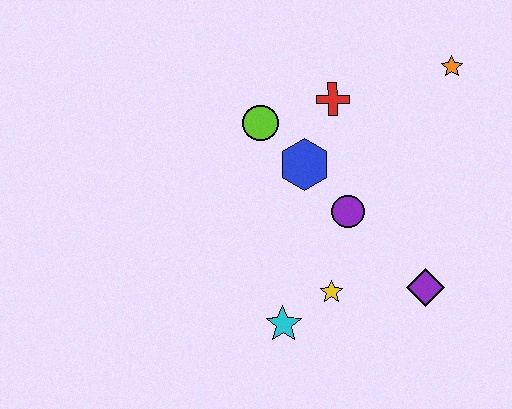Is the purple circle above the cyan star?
Yes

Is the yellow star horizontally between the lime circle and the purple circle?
Yes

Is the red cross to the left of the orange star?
Yes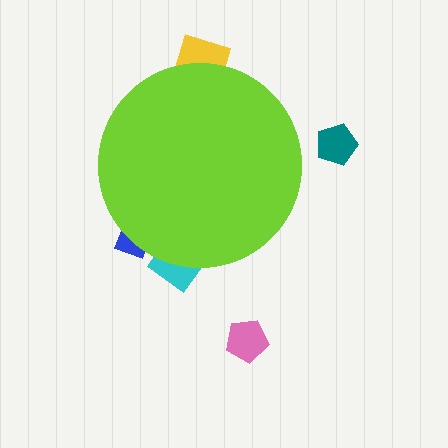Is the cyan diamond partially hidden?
Yes, the cyan diamond is partially hidden behind the lime circle.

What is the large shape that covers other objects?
A lime circle.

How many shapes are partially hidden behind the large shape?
3 shapes are partially hidden.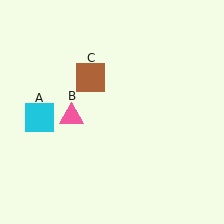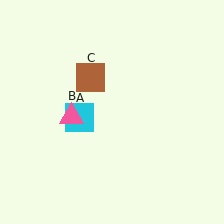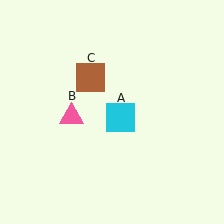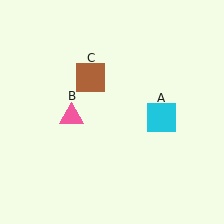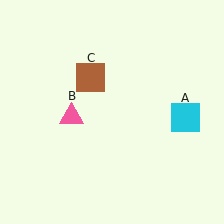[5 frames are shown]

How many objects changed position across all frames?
1 object changed position: cyan square (object A).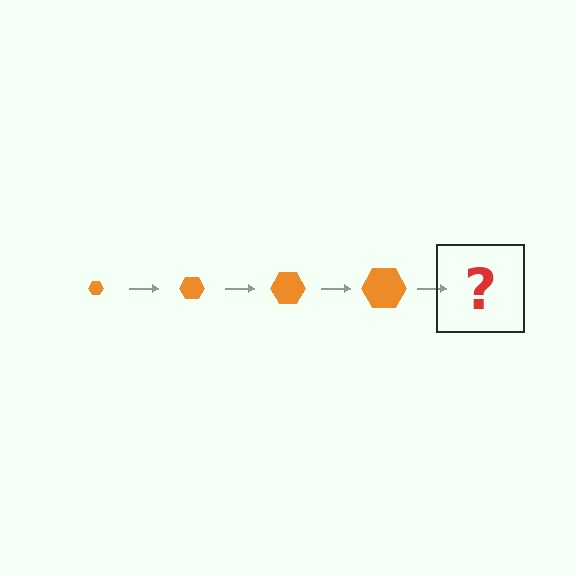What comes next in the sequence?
The next element should be an orange hexagon, larger than the previous one.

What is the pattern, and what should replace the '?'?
The pattern is that the hexagon gets progressively larger each step. The '?' should be an orange hexagon, larger than the previous one.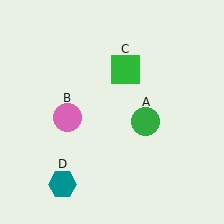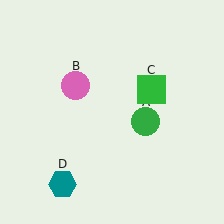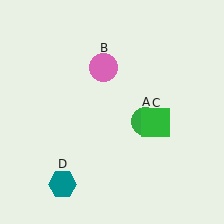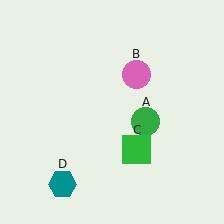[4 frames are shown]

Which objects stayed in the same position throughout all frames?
Green circle (object A) and teal hexagon (object D) remained stationary.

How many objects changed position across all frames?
2 objects changed position: pink circle (object B), green square (object C).